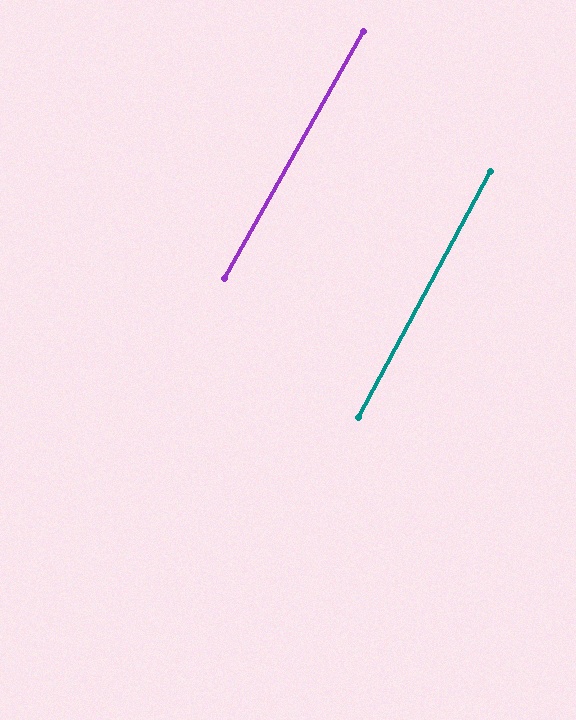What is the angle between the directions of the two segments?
Approximately 1 degree.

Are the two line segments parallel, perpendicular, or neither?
Parallel — their directions differ by only 1.0°.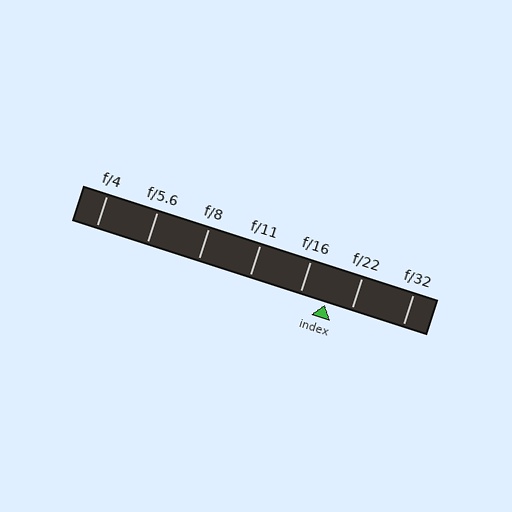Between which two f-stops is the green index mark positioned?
The index mark is between f/16 and f/22.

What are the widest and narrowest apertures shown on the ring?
The widest aperture shown is f/4 and the narrowest is f/32.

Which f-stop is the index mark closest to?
The index mark is closest to f/16.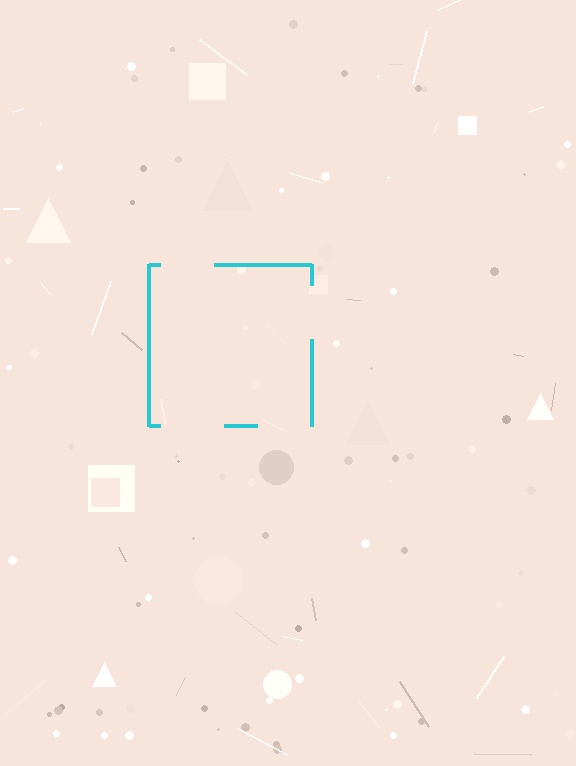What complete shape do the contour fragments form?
The contour fragments form a square.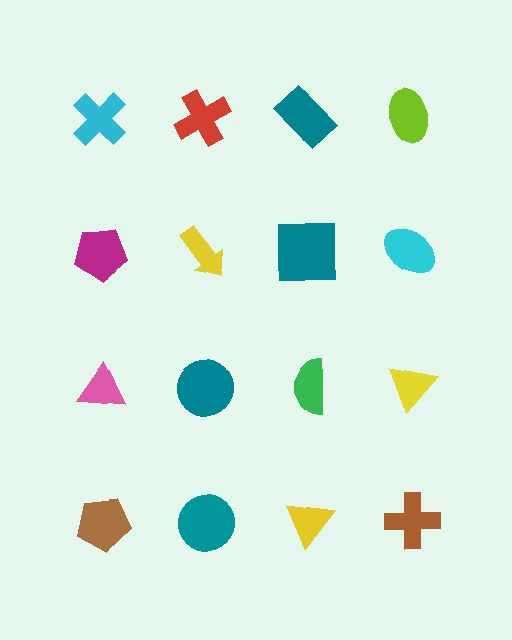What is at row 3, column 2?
A teal circle.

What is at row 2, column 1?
A magenta pentagon.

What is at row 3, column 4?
A yellow triangle.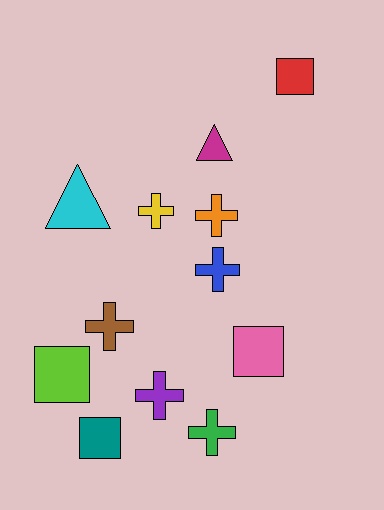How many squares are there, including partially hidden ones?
There are 4 squares.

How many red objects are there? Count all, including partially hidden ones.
There is 1 red object.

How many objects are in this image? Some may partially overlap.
There are 12 objects.